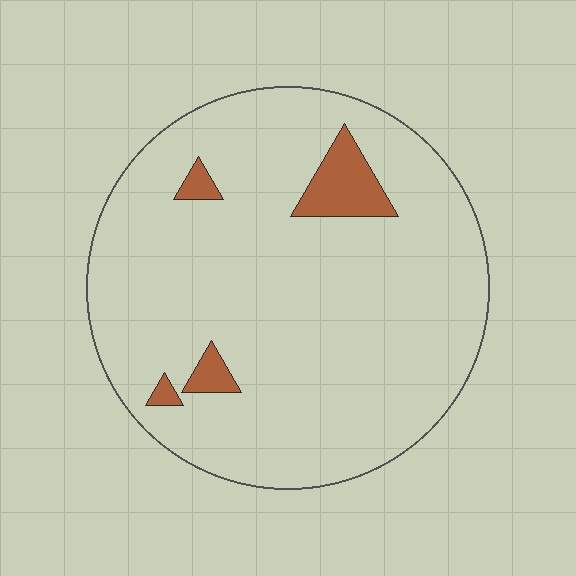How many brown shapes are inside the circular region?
4.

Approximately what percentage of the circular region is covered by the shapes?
Approximately 5%.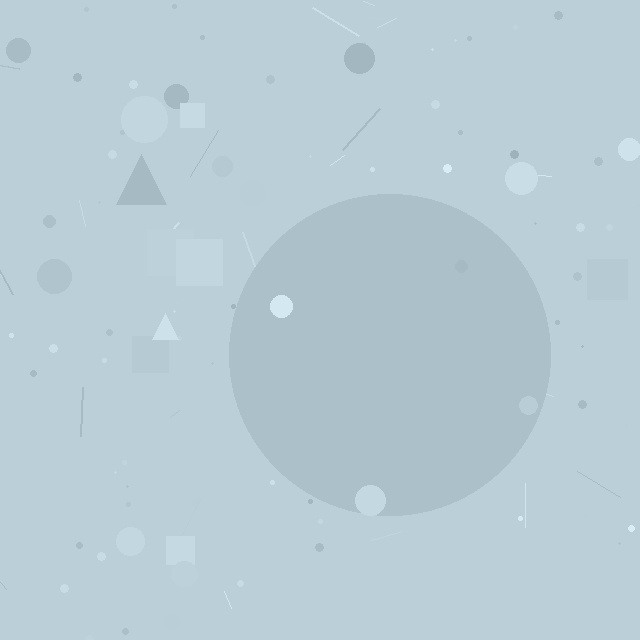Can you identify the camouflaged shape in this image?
The camouflaged shape is a circle.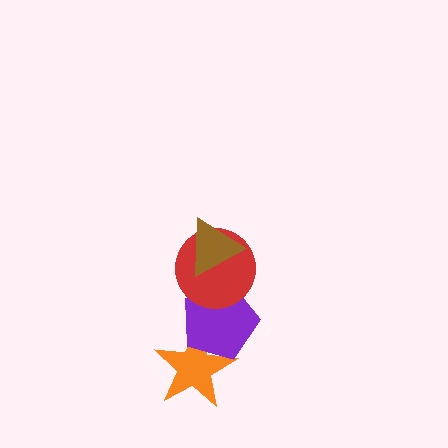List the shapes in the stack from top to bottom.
From top to bottom: the brown triangle, the red circle, the purple pentagon, the orange star.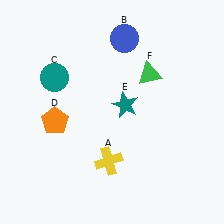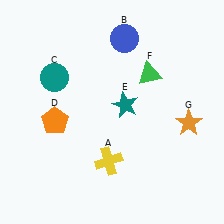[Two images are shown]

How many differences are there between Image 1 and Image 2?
There is 1 difference between the two images.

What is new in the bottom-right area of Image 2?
An orange star (G) was added in the bottom-right area of Image 2.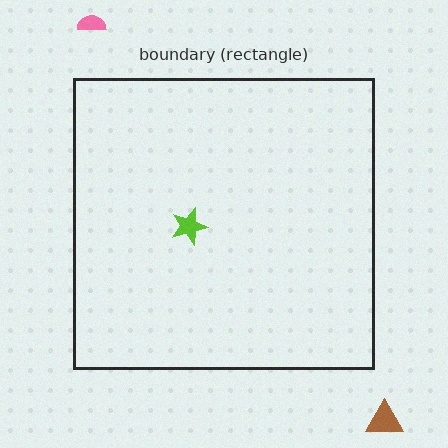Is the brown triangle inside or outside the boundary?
Outside.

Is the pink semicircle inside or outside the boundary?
Outside.